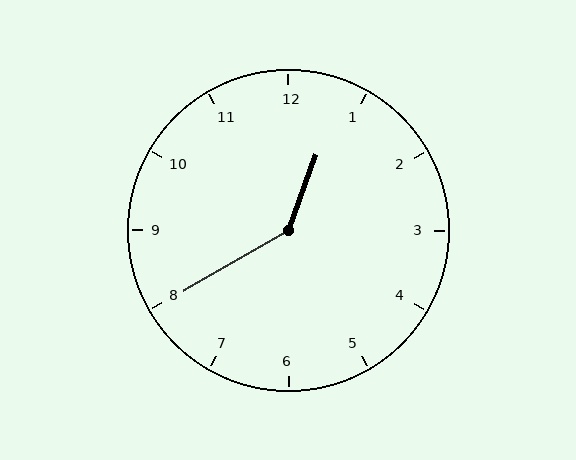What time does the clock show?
12:40.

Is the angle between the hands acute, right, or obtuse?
It is obtuse.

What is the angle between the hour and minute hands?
Approximately 140 degrees.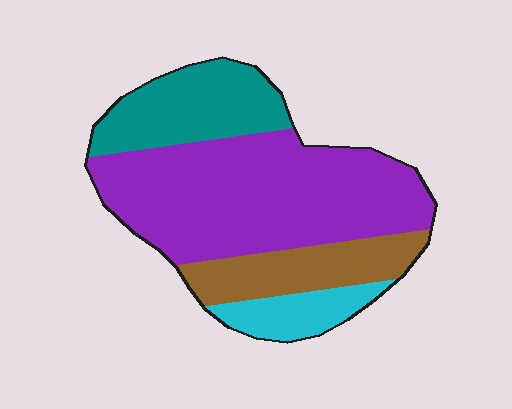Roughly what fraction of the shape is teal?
Teal takes up less than a quarter of the shape.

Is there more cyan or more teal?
Teal.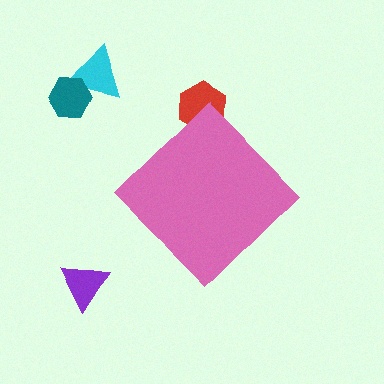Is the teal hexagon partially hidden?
No, the teal hexagon is fully visible.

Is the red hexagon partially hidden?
Yes, the red hexagon is partially hidden behind the pink diamond.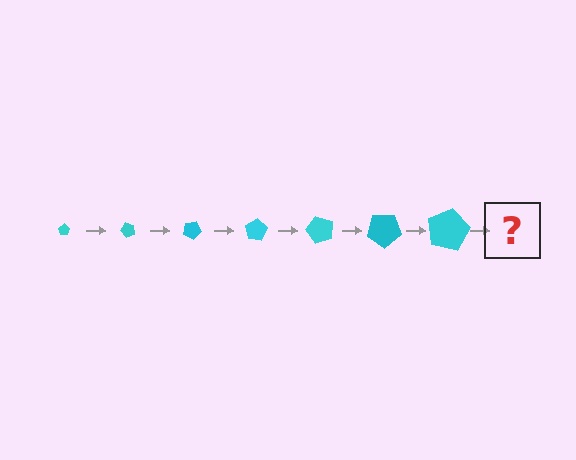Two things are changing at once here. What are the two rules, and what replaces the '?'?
The two rules are that the pentagon grows larger each step and it rotates 50 degrees each step. The '?' should be a pentagon, larger than the previous one and rotated 350 degrees from the start.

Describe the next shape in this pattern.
It should be a pentagon, larger than the previous one and rotated 350 degrees from the start.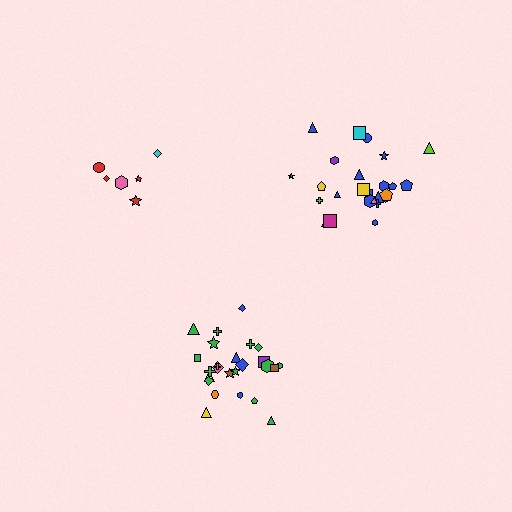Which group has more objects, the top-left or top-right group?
The top-right group.